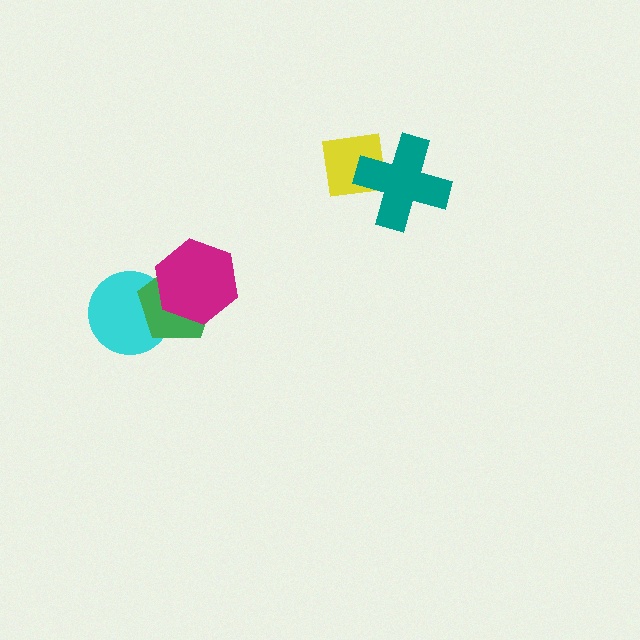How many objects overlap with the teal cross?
1 object overlaps with the teal cross.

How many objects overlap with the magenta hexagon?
2 objects overlap with the magenta hexagon.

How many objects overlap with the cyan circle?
2 objects overlap with the cyan circle.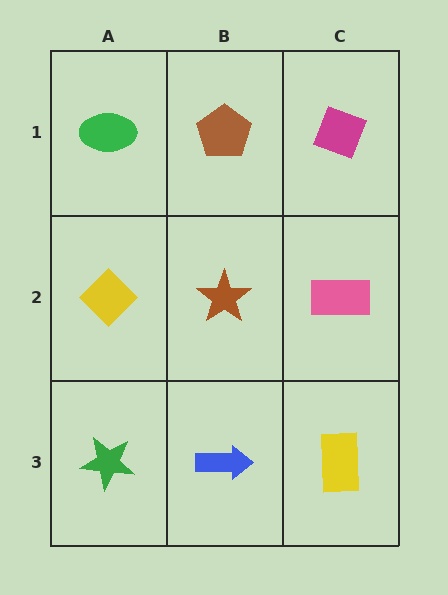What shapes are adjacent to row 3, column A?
A yellow diamond (row 2, column A), a blue arrow (row 3, column B).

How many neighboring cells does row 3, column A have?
2.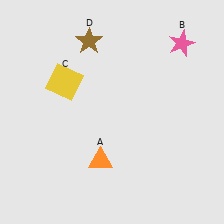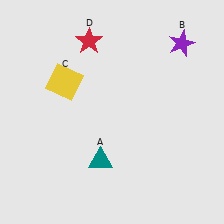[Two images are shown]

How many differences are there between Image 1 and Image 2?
There are 3 differences between the two images.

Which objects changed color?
A changed from orange to teal. B changed from pink to purple. D changed from brown to red.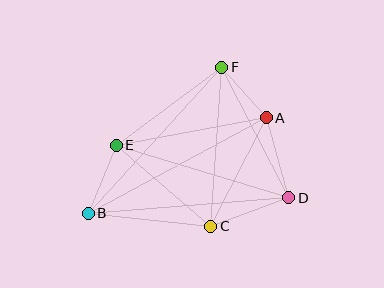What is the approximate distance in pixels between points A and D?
The distance between A and D is approximately 83 pixels.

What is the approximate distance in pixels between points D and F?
The distance between D and F is approximately 146 pixels.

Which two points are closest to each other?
Points A and F are closest to each other.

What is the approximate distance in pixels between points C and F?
The distance between C and F is approximately 160 pixels.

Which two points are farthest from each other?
Points A and B are farthest from each other.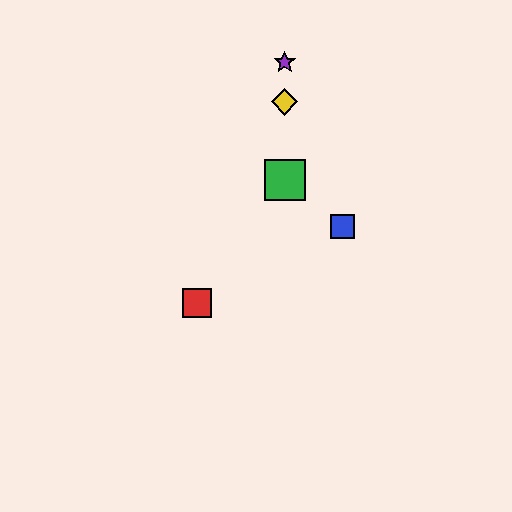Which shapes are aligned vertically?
The green square, the yellow diamond, the purple star are aligned vertically.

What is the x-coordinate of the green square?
The green square is at x≈285.